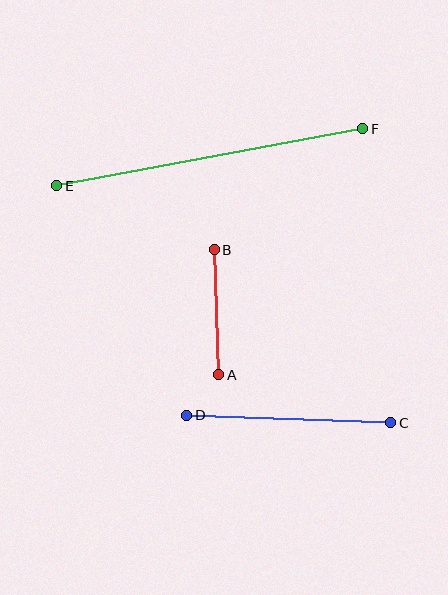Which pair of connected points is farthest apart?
Points E and F are farthest apart.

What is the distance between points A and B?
The distance is approximately 126 pixels.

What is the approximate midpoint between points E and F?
The midpoint is at approximately (210, 157) pixels.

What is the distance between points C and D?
The distance is approximately 204 pixels.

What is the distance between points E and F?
The distance is approximately 311 pixels.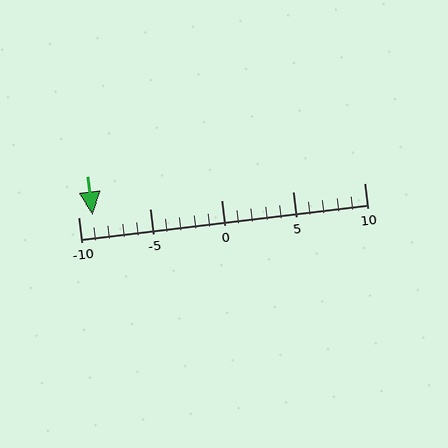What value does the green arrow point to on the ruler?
The green arrow points to approximately -9.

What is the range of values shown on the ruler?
The ruler shows values from -10 to 10.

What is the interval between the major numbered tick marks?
The major tick marks are spaced 5 units apart.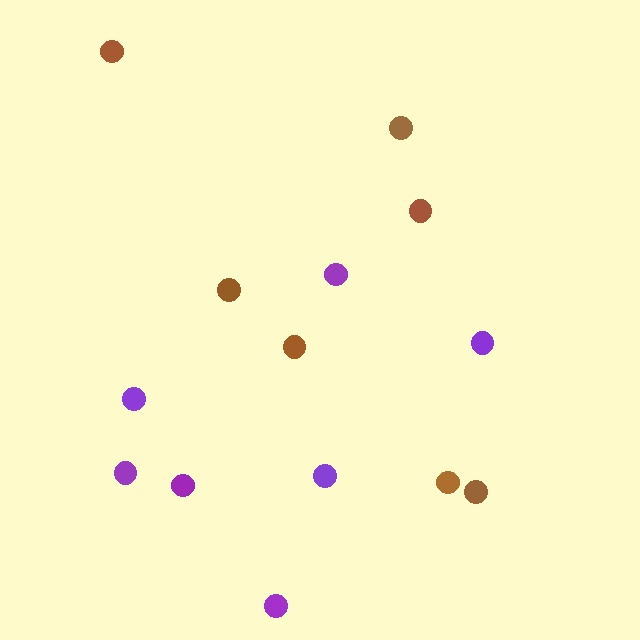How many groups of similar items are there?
There are 2 groups: one group of brown circles (7) and one group of purple circles (7).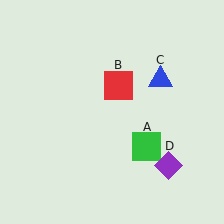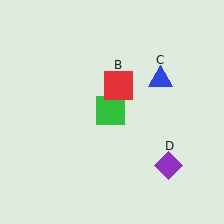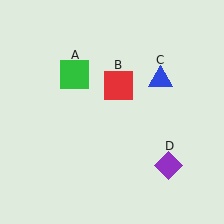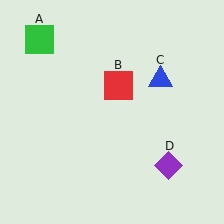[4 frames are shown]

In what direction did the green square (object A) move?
The green square (object A) moved up and to the left.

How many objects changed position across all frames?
1 object changed position: green square (object A).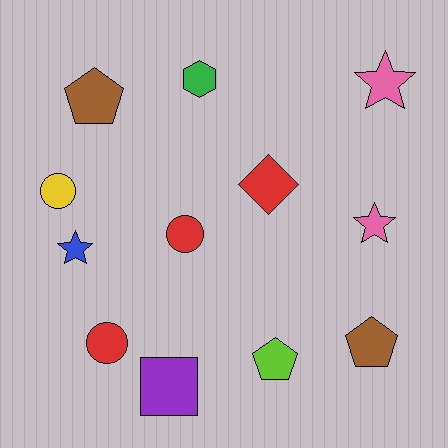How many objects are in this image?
There are 12 objects.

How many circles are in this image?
There are 3 circles.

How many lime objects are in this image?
There is 1 lime object.